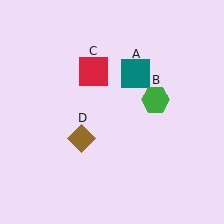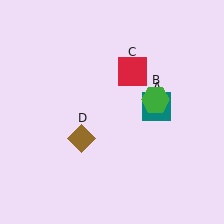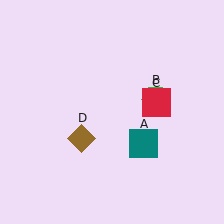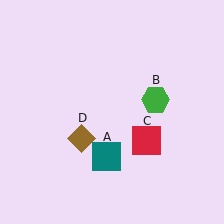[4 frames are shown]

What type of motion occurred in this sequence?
The teal square (object A), red square (object C) rotated clockwise around the center of the scene.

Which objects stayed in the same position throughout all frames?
Green hexagon (object B) and brown diamond (object D) remained stationary.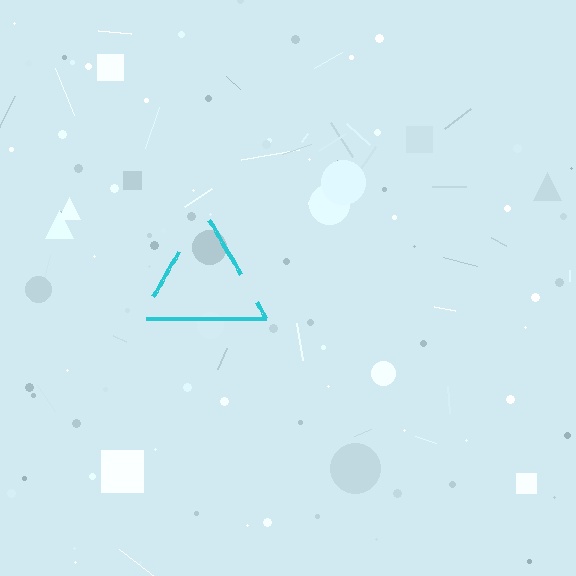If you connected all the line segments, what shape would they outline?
They would outline a triangle.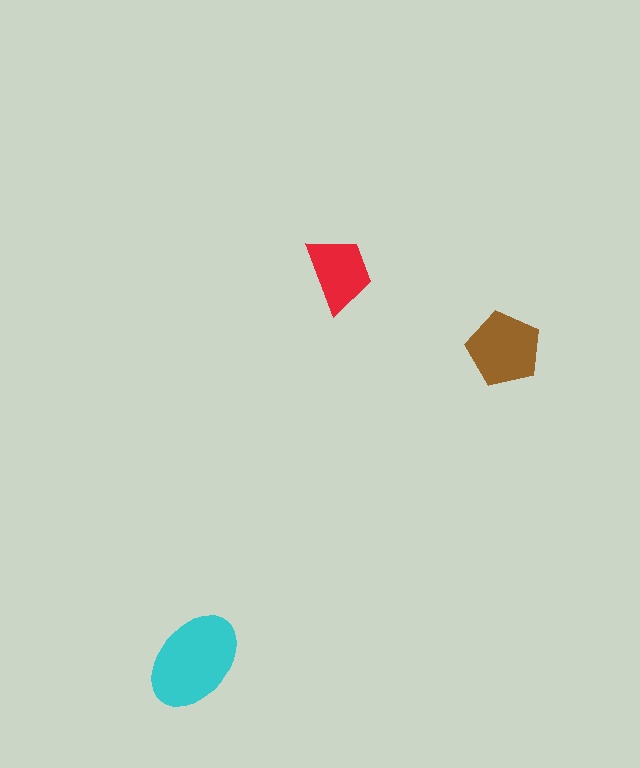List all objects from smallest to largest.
The red trapezoid, the brown pentagon, the cyan ellipse.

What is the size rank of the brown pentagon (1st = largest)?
2nd.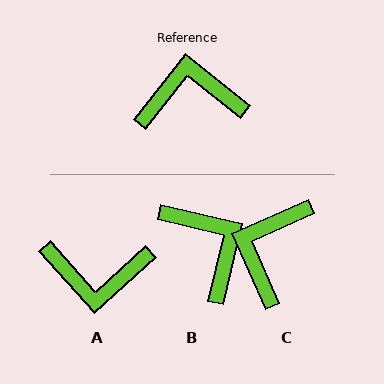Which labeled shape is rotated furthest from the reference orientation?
A, about 170 degrees away.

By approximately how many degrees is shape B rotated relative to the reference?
Approximately 65 degrees clockwise.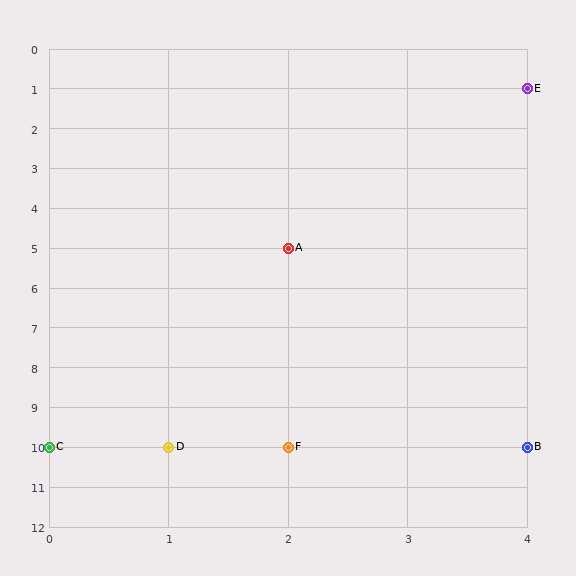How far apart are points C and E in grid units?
Points C and E are 4 columns and 9 rows apart (about 9.8 grid units diagonally).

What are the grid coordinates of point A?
Point A is at grid coordinates (2, 5).